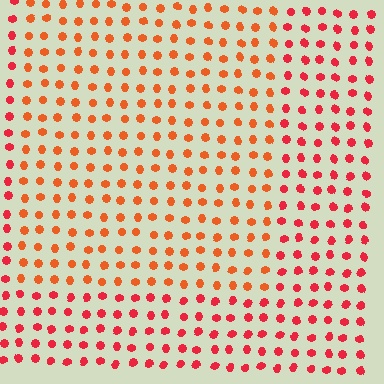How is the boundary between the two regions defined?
The boundary is defined purely by a slight shift in hue (about 25 degrees). Spacing, size, and orientation are identical on both sides.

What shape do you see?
I see a rectangle.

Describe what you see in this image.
The image is filled with small red elements in a uniform arrangement. A rectangle-shaped region is visible where the elements are tinted to a slightly different hue, forming a subtle color boundary.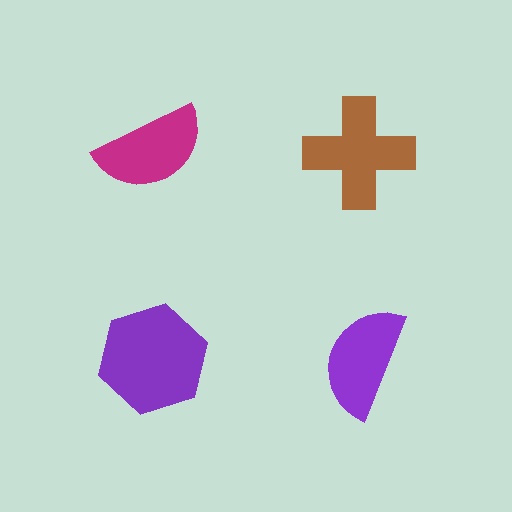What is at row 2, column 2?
A purple semicircle.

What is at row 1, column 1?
A magenta semicircle.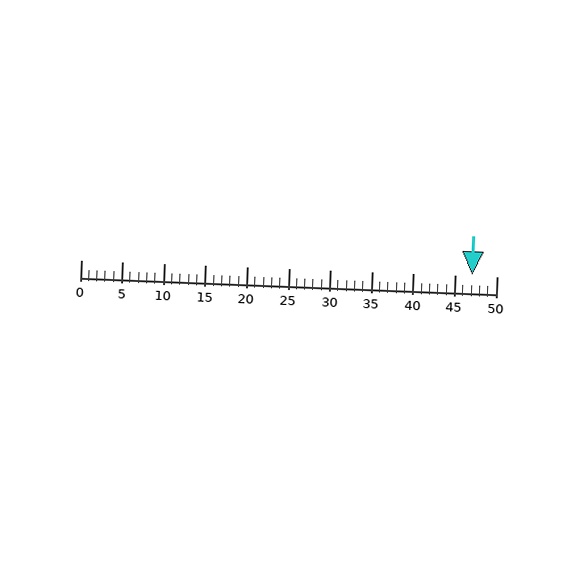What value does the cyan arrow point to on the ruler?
The cyan arrow points to approximately 47.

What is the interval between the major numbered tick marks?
The major tick marks are spaced 5 units apart.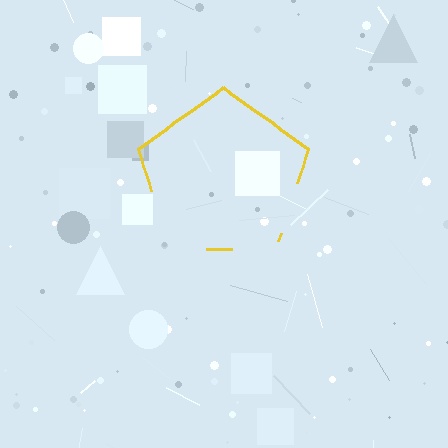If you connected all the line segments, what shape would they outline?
They would outline a pentagon.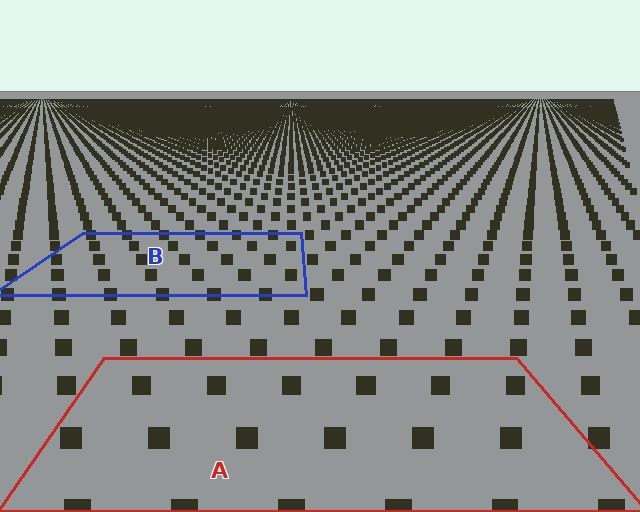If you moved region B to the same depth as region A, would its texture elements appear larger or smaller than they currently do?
They would appear larger. At a closer depth, the same texture elements are projected at a bigger on-screen size.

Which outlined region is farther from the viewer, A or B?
Region B is farther from the viewer — the texture elements inside it appear smaller and more densely packed.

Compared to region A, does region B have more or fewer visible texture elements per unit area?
Region B has more texture elements per unit area — they are packed more densely because it is farther away.